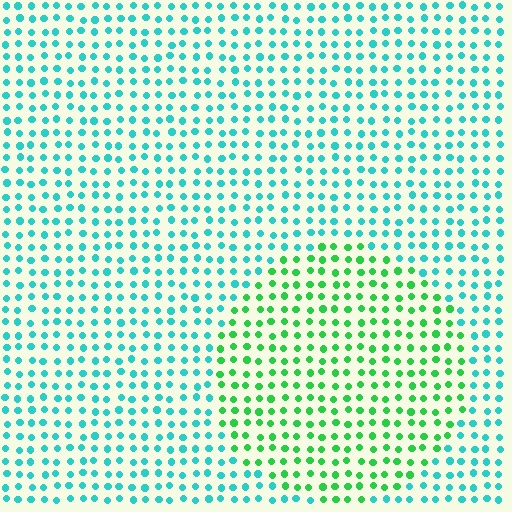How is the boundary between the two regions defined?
The boundary is defined purely by a slight shift in hue (about 46 degrees). Spacing, size, and orientation are identical on both sides.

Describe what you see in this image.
The image is filled with small cyan elements in a uniform arrangement. A circle-shaped region is visible where the elements are tinted to a slightly different hue, forming a subtle color boundary.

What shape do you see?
I see a circle.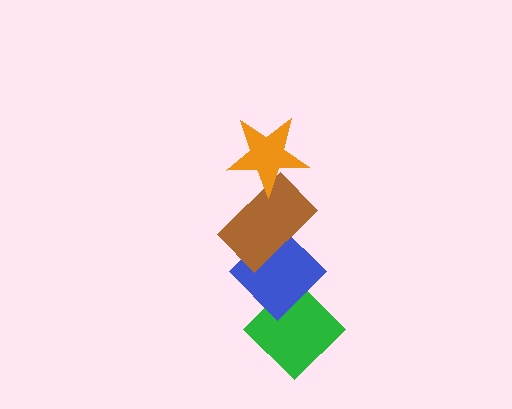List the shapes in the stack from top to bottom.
From top to bottom: the orange star, the brown rectangle, the blue diamond, the green diamond.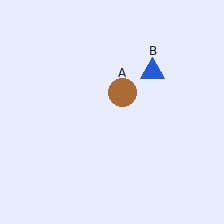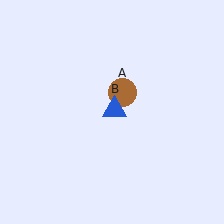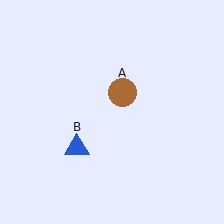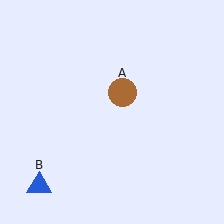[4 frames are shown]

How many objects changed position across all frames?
1 object changed position: blue triangle (object B).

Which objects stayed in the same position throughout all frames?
Brown circle (object A) remained stationary.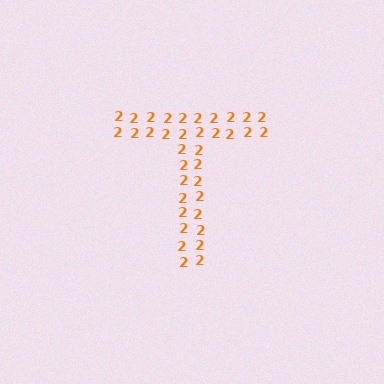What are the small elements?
The small elements are digit 2's.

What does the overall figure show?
The overall figure shows the letter T.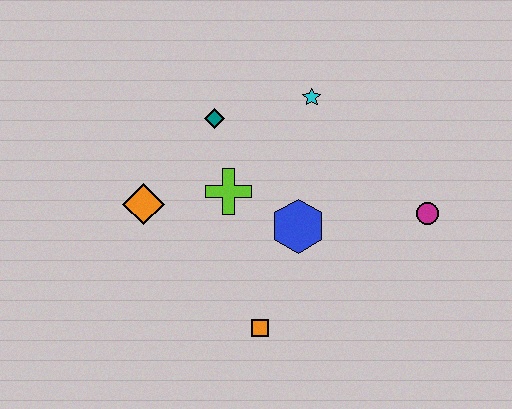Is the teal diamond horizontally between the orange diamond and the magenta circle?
Yes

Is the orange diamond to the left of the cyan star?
Yes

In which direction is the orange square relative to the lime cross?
The orange square is below the lime cross.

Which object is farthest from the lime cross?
The magenta circle is farthest from the lime cross.